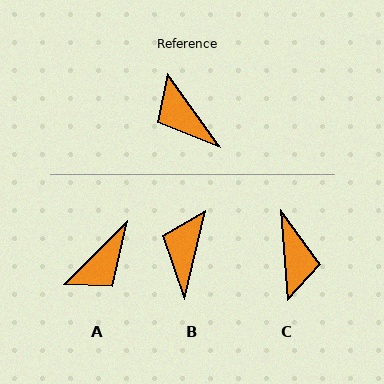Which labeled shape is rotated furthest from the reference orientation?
C, about 149 degrees away.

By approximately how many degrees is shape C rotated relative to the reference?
Approximately 149 degrees counter-clockwise.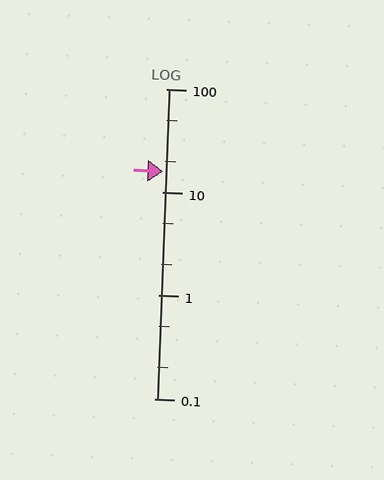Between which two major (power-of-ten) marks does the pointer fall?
The pointer is between 10 and 100.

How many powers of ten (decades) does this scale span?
The scale spans 3 decades, from 0.1 to 100.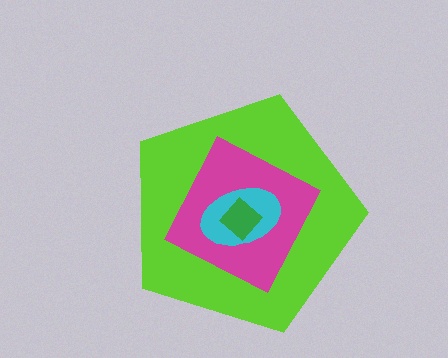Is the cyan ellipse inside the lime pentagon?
Yes.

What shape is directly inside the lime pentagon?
The magenta square.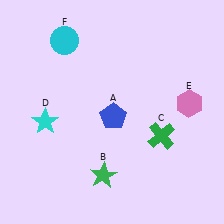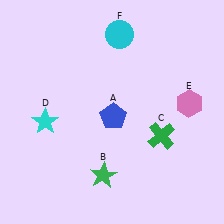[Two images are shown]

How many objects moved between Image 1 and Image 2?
1 object moved between the two images.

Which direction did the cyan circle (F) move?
The cyan circle (F) moved right.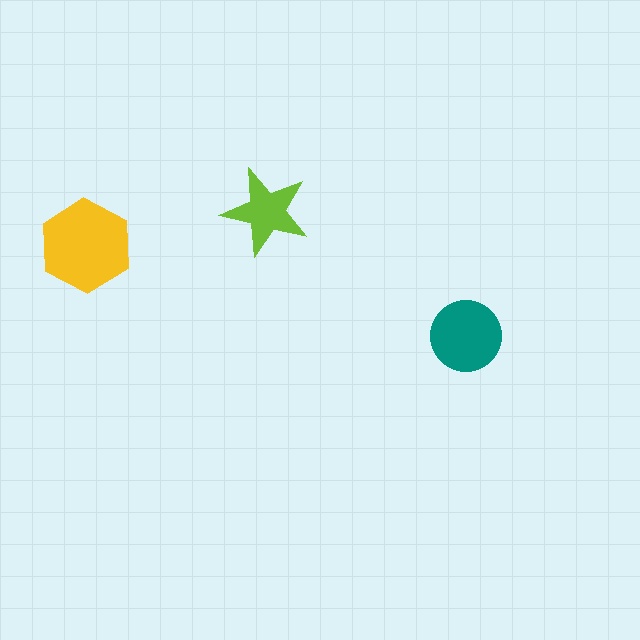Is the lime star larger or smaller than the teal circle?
Smaller.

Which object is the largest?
The yellow hexagon.